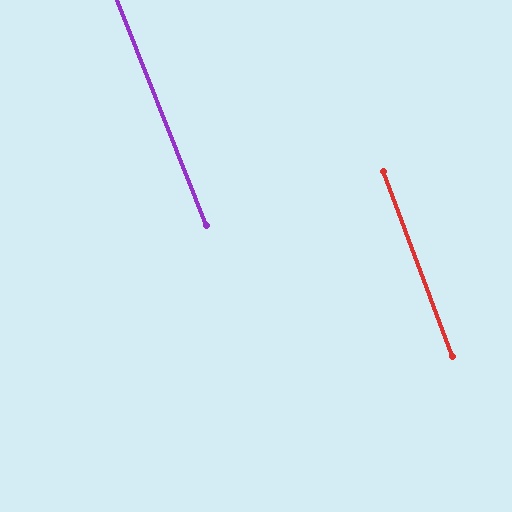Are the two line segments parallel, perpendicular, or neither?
Parallel — their directions differ by only 1.1°.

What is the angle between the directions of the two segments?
Approximately 1 degree.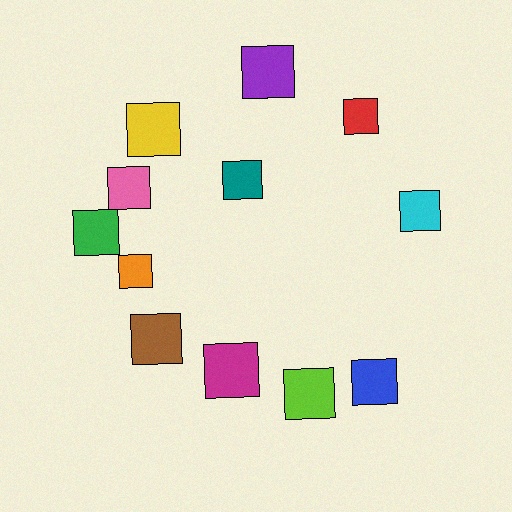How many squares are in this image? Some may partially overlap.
There are 12 squares.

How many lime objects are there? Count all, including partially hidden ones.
There is 1 lime object.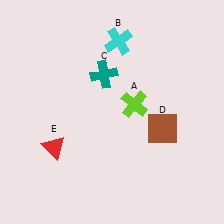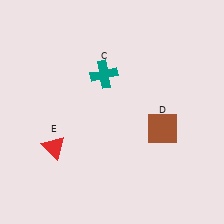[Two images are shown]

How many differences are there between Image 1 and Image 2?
There are 2 differences between the two images.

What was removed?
The cyan cross (B), the lime cross (A) were removed in Image 2.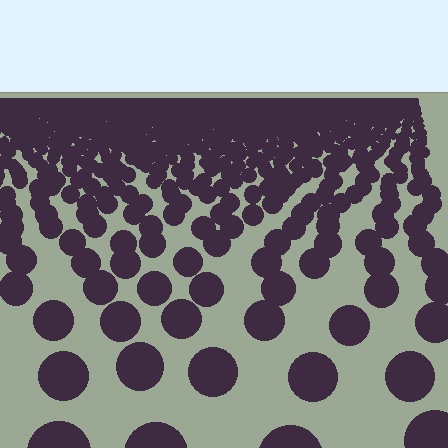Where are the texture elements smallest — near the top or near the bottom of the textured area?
Near the top.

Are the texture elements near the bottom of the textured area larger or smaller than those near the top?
Larger. Near the bottom, elements are closer to the viewer and appear at a bigger on-screen size.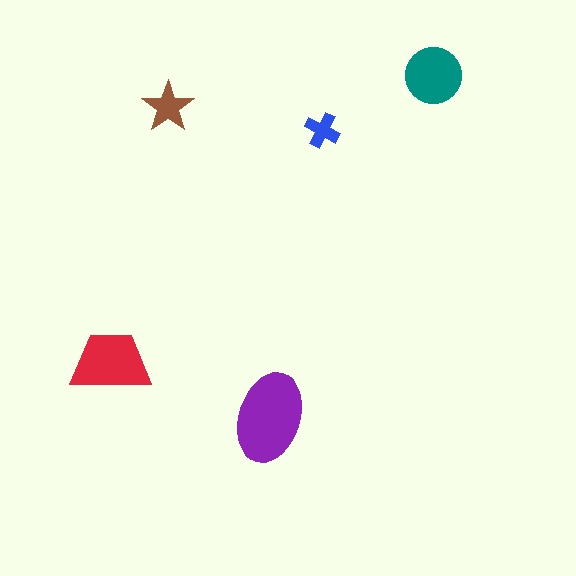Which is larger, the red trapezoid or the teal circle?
The red trapezoid.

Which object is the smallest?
The blue cross.